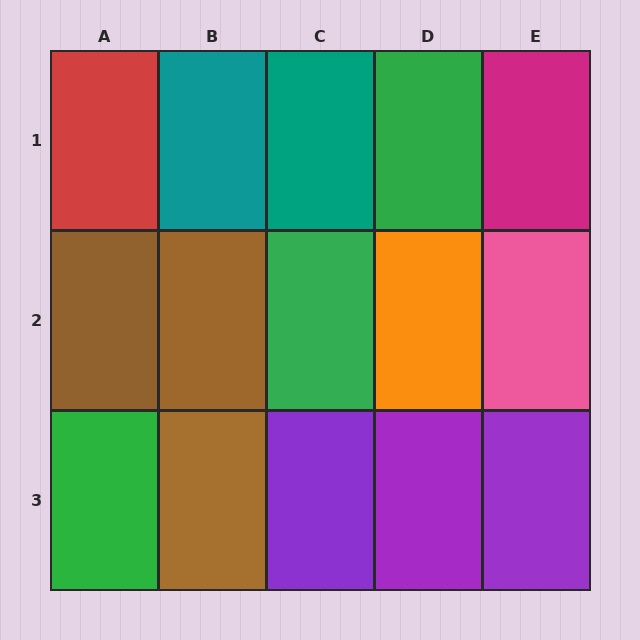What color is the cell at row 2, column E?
Pink.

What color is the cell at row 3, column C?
Purple.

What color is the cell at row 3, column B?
Brown.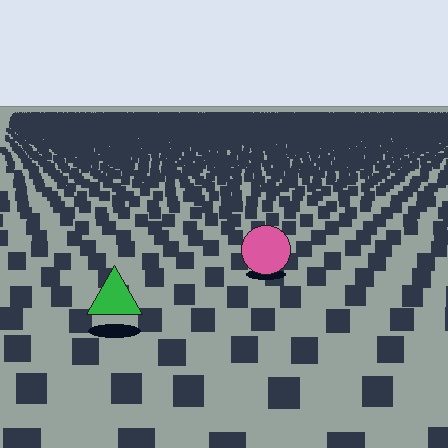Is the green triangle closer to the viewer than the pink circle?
Yes. The green triangle is closer — you can tell from the texture gradient: the ground texture is coarser near it.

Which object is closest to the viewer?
The green triangle is closest. The texture marks near it are larger and more spread out.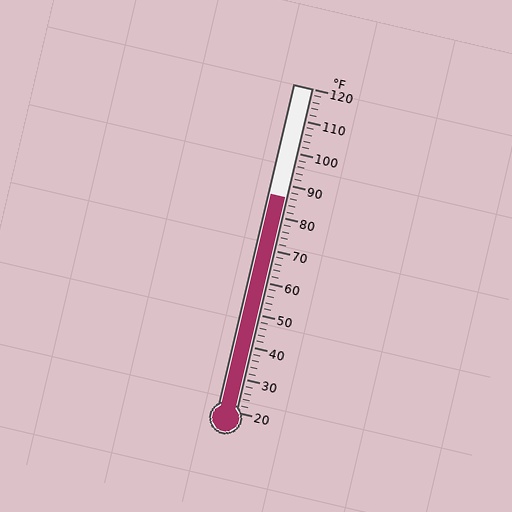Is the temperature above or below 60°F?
The temperature is above 60°F.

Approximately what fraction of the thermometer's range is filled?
The thermometer is filled to approximately 65% of its range.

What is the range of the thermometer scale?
The thermometer scale ranges from 20°F to 120°F.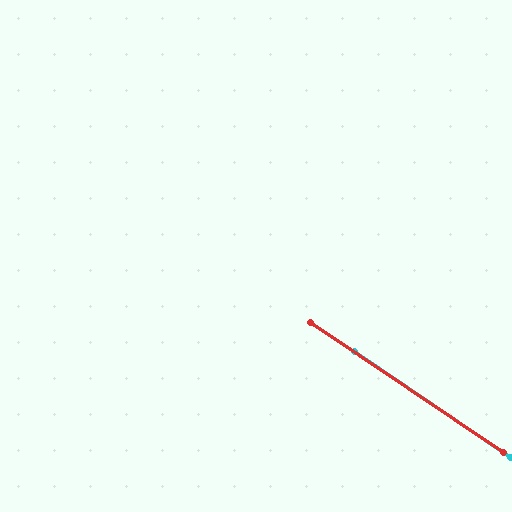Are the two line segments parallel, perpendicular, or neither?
Parallel — their directions differ by only 0.4°.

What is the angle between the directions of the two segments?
Approximately 0 degrees.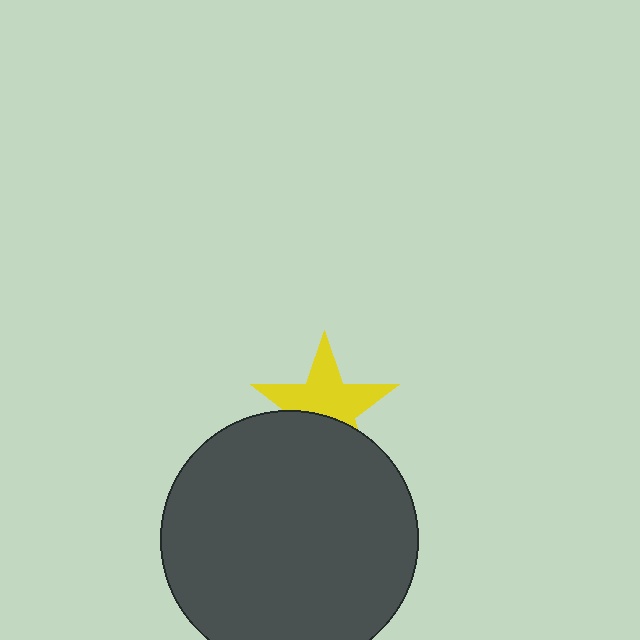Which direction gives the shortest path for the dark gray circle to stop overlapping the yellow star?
Moving down gives the shortest separation.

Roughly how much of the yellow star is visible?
About half of it is visible (roughly 61%).